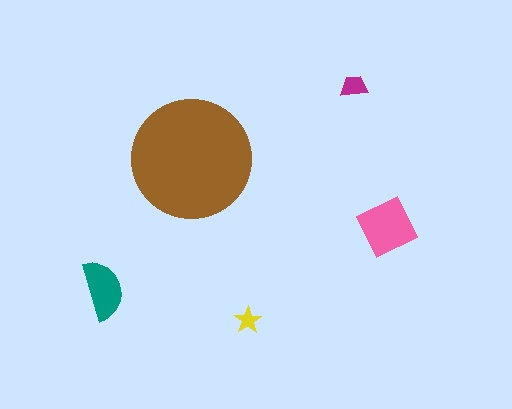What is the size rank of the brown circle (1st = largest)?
1st.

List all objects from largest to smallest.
The brown circle, the pink diamond, the teal semicircle, the magenta trapezoid, the yellow star.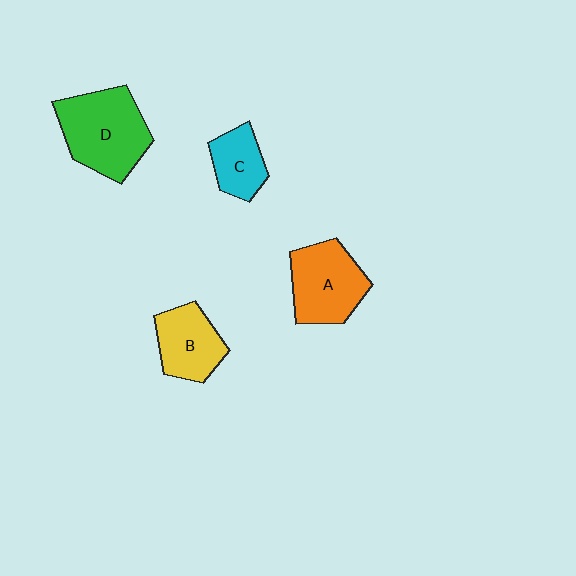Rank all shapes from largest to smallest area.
From largest to smallest: D (green), A (orange), B (yellow), C (cyan).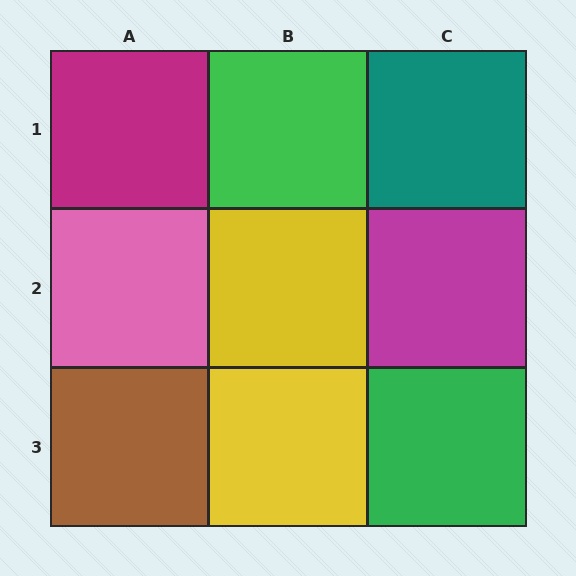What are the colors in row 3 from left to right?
Brown, yellow, green.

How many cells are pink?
1 cell is pink.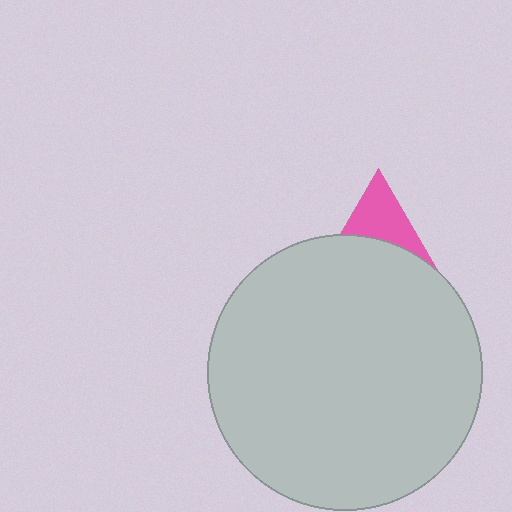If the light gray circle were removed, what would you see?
You would see the complete pink triangle.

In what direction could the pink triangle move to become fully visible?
The pink triangle could move up. That would shift it out from behind the light gray circle entirely.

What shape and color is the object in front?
The object in front is a light gray circle.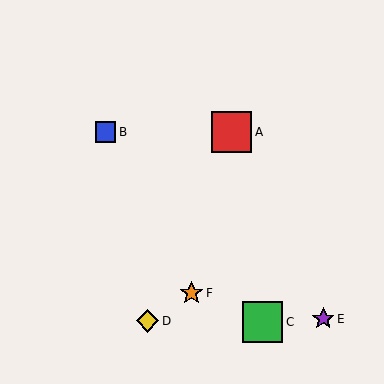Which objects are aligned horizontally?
Objects A, B are aligned horizontally.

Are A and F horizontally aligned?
No, A is at y≈132 and F is at y≈293.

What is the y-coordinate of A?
Object A is at y≈132.